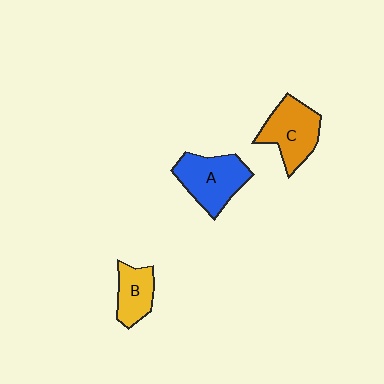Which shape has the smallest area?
Shape B (yellow).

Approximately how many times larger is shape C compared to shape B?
Approximately 1.5 times.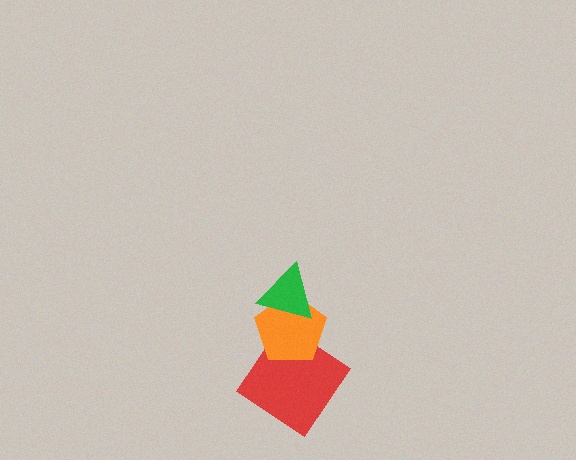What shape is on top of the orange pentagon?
The green triangle is on top of the orange pentagon.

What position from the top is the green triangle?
The green triangle is 1st from the top.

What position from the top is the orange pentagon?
The orange pentagon is 2nd from the top.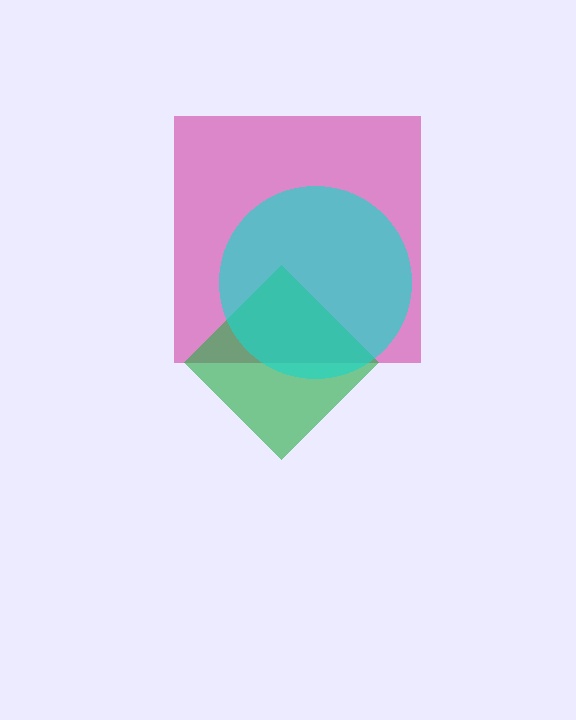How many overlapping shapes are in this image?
There are 3 overlapping shapes in the image.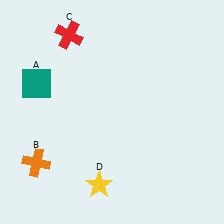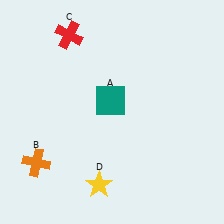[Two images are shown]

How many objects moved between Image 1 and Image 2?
1 object moved between the two images.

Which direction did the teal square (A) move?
The teal square (A) moved right.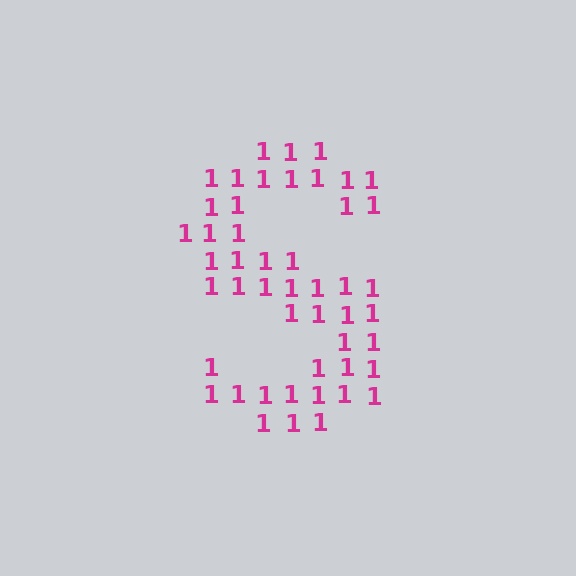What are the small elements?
The small elements are digit 1's.